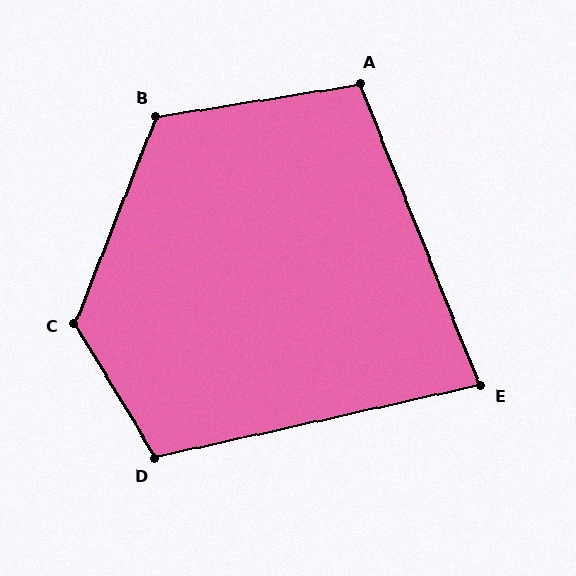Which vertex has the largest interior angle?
C, at approximately 128 degrees.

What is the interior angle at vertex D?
Approximately 108 degrees (obtuse).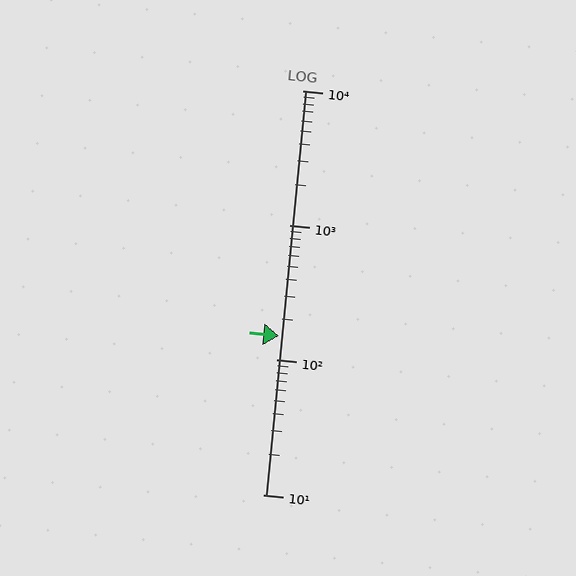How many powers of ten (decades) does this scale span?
The scale spans 3 decades, from 10 to 10000.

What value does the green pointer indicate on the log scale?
The pointer indicates approximately 150.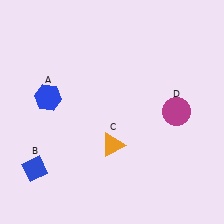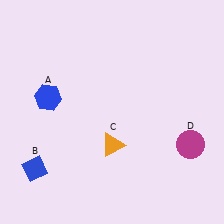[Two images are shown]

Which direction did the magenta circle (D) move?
The magenta circle (D) moved down.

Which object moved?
The magenta circle (D) moved down.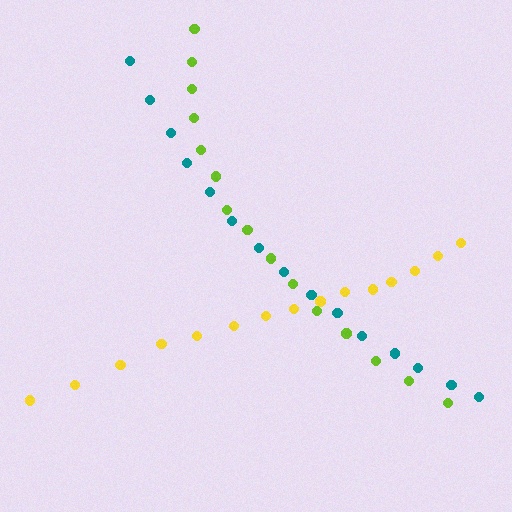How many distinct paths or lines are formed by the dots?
There are 3 distinct paths.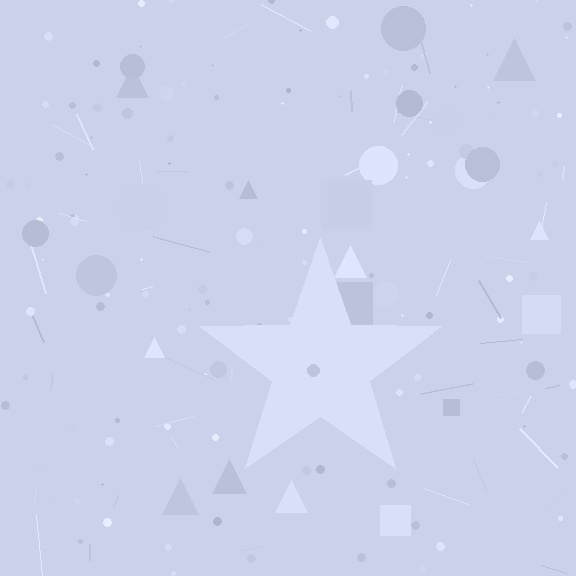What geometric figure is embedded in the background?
A star is embedded in the background.